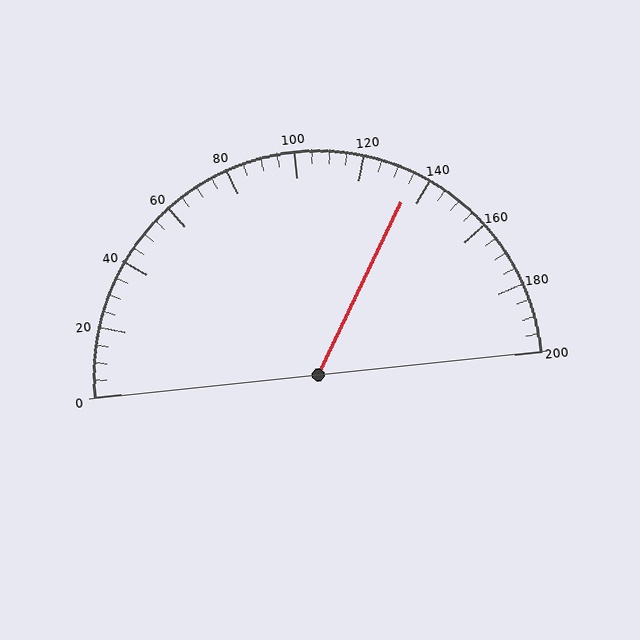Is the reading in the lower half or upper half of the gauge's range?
The reading is in the upper half of the range (0 to 200).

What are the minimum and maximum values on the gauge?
The gauge ranges from 0 to 200.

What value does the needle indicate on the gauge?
The needle indicates approximately 135.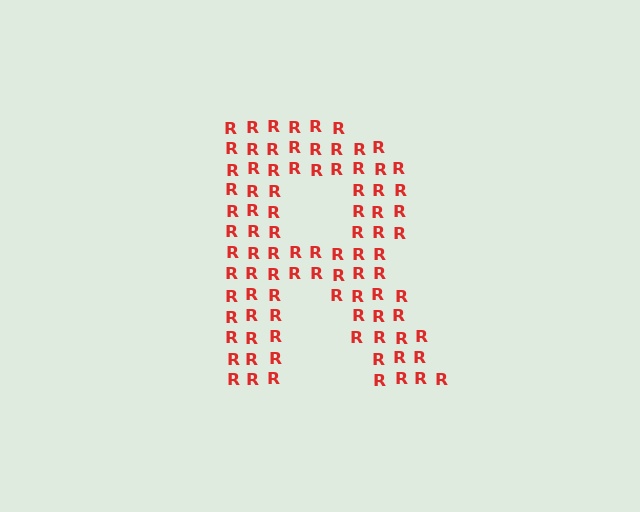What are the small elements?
The small elements are letter R's.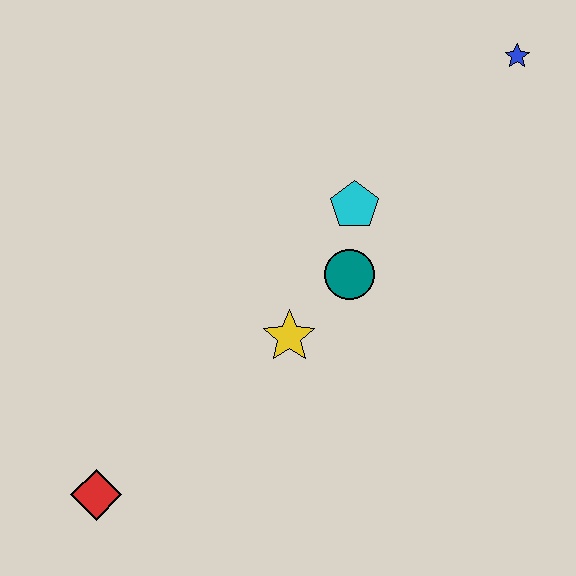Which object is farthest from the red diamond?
The blue star is farthest from the red diamond.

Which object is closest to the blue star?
The cyan pentagon is closest to the blue star.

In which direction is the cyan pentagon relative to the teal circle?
The cyan pentagon is above the teal circle.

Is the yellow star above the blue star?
No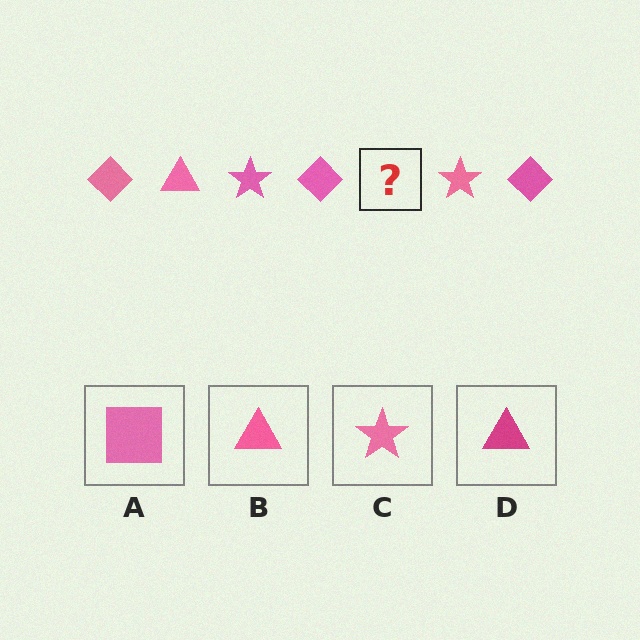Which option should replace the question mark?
Option B.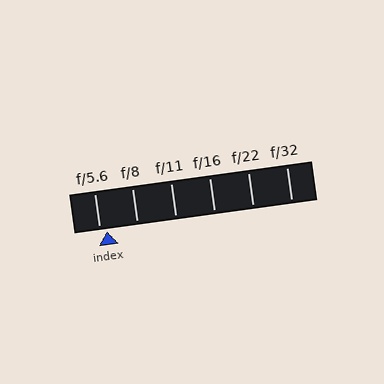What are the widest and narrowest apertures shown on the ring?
The widest aperture shown is f/5.6 and the narrowest is f/32.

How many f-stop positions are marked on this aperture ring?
There are 6 f-stop positions marked.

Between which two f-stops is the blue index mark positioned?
The index mark is between f/5.6 and f/8.